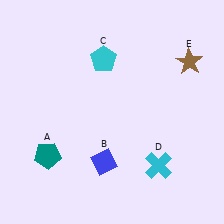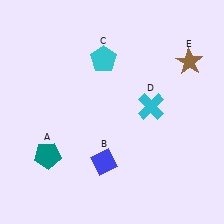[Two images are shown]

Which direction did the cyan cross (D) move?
The cyan cross (D) moved up.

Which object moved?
The cyan cross (D) moved up.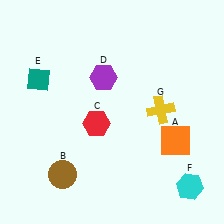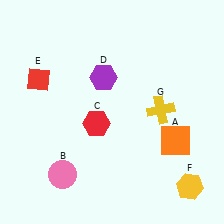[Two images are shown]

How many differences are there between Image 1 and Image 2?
There are 3 differences between the two images.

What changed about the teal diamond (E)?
In Image 1, E is teal. In Image 2, it changed to red.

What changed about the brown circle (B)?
In Image 1, B is brown. In Image 2, it changed to pink.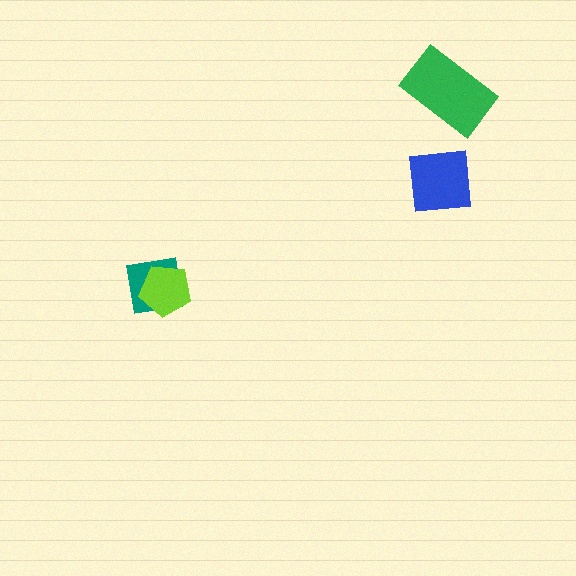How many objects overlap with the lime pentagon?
1 object overlaps with the lime pentagon.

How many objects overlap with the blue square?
0 objects overlap with the blue square.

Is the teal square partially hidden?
Yes, it is partially covered by another shape.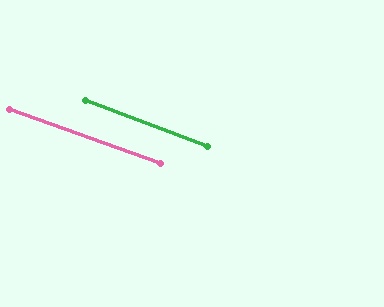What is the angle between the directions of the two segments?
Approximately 1 degree.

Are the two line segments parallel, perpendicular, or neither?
Parallel — their directions differ by only 0.7°.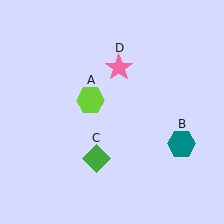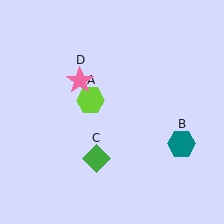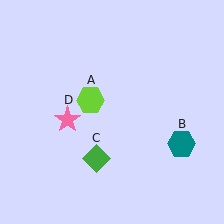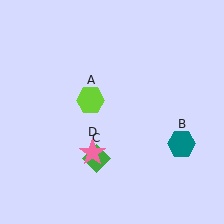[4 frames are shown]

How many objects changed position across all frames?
1 object changed position: pink star (object D).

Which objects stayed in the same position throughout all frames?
Lime hexagon (object A) and teal hexagon (object B) and green diamond (object C) remained stationary.